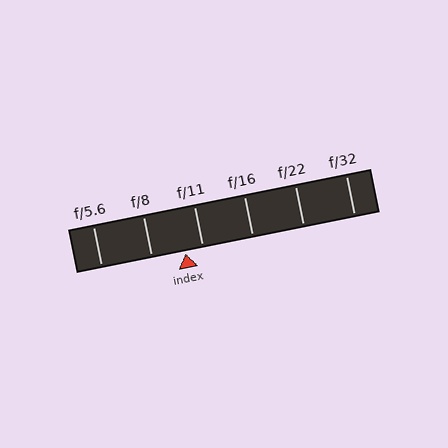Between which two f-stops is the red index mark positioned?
The index mark is between f/8 and f/11.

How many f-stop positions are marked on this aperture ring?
There are 6 f-stop positions marked.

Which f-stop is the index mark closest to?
The index mark is closest to f/11.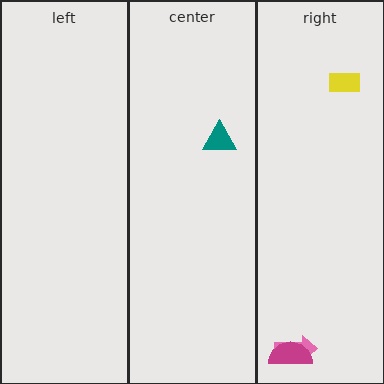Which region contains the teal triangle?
The center region.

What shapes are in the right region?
The pink arrow, the yellow rectangle, the magenta semicircle.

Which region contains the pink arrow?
The right region.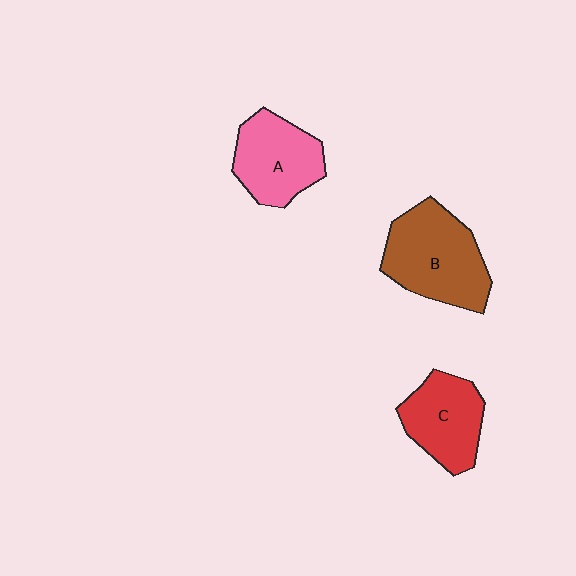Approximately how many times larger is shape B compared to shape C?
Approximately 1.3 times.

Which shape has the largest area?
Shape B (brown).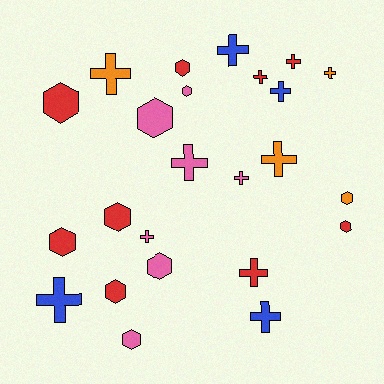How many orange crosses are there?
There are 3 orange crosses.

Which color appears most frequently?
Red, with 9 objects.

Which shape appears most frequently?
Cross, with 13 objects.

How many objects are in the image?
There are 24 objects.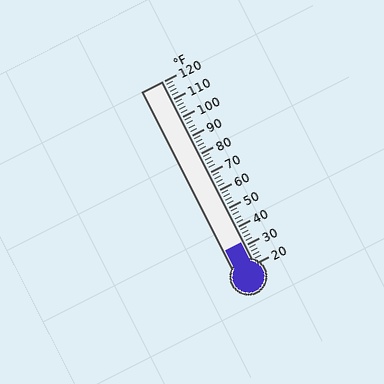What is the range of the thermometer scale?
The thermometer scale ranges from 20°F to 120°F.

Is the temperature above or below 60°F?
The temperature is below 60°F.